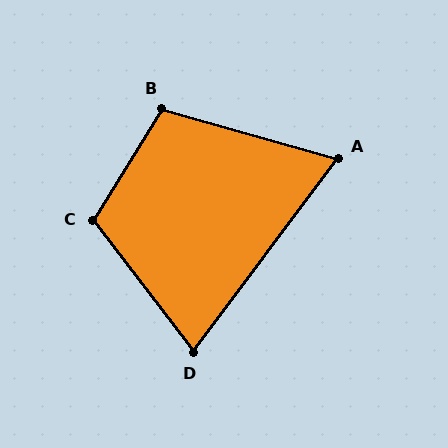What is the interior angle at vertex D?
Approximately 74 degrees (acute).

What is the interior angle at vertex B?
Approximately 106 degrees (obtuse).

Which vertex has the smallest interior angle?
A, at approximately 69 degrees.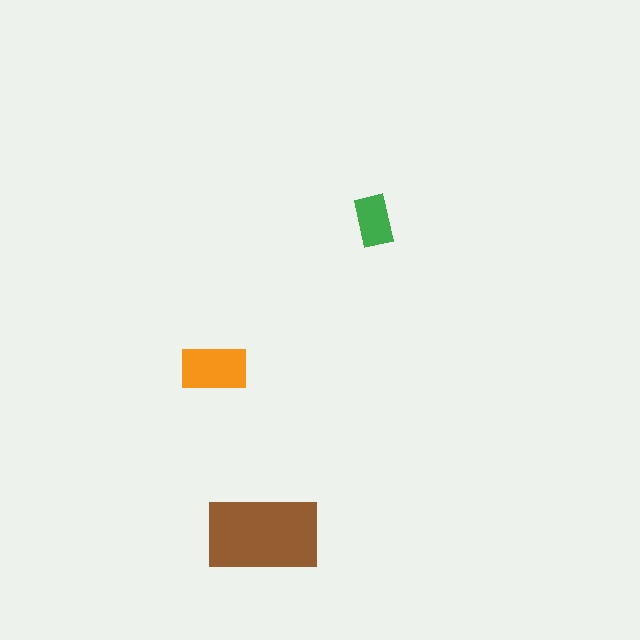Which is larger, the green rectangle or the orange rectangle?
The orange one.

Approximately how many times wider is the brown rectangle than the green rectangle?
About 2 times wider.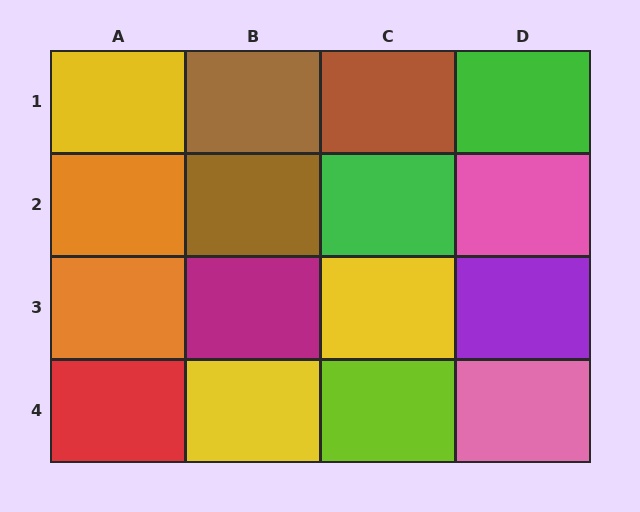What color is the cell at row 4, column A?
Red.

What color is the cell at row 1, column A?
Yellow.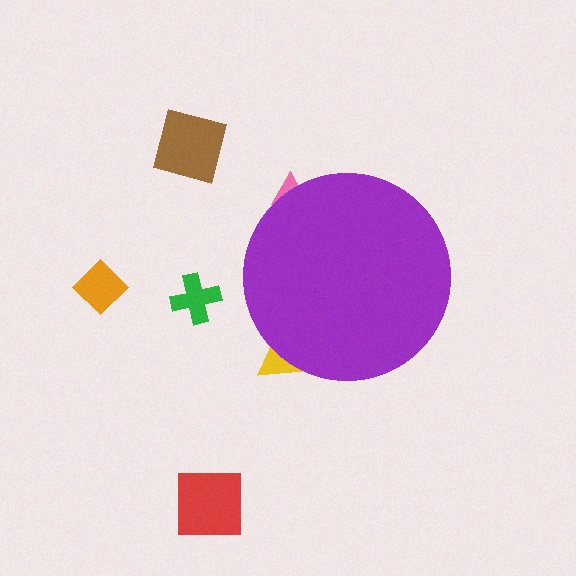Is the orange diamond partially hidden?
No, the orange diamond is fully visible.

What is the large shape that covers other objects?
A purple circle.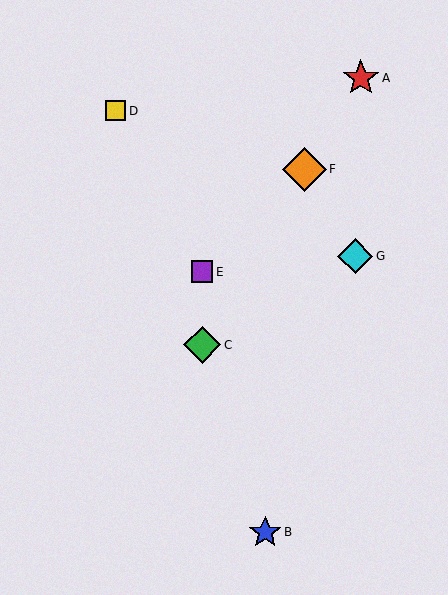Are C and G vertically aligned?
No, C is at x≈202 and G is at x≈355.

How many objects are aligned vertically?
2 objects (C, E) are aligned vertically.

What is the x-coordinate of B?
Object B is at x≈265.